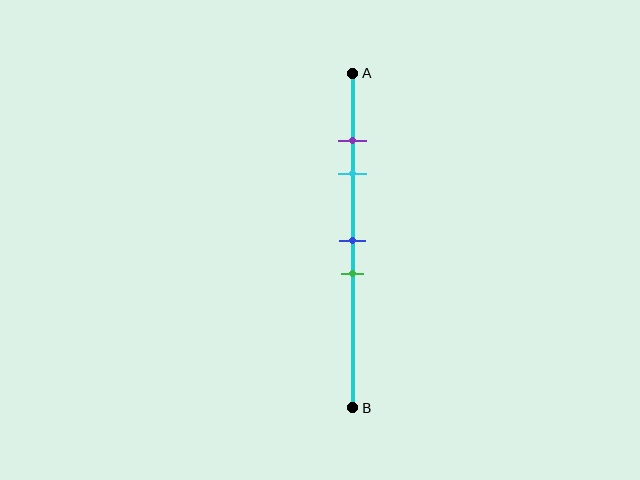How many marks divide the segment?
There are 4 marks dividing the segment.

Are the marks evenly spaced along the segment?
No, the marks are not evenly spaced.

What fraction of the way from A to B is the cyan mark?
The cyan mark is approximately 30% (0.3) of the way from A to B.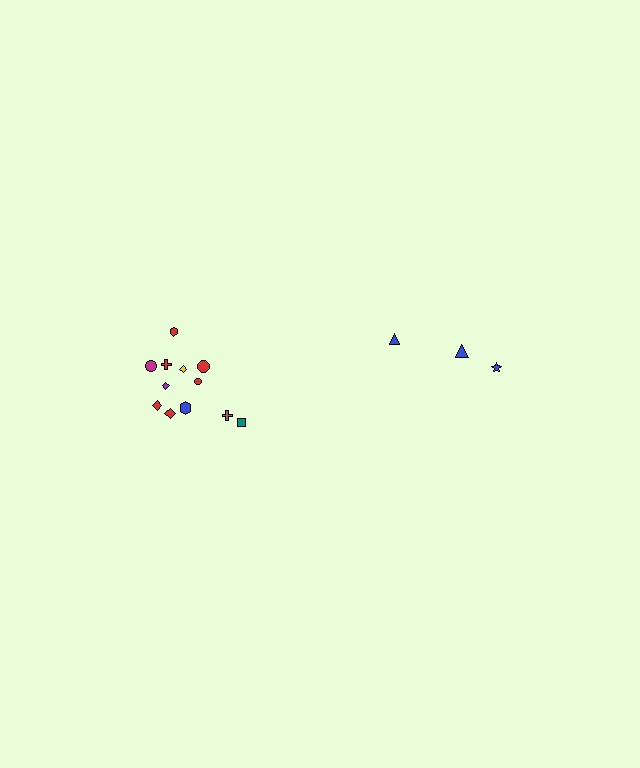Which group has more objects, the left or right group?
The left group.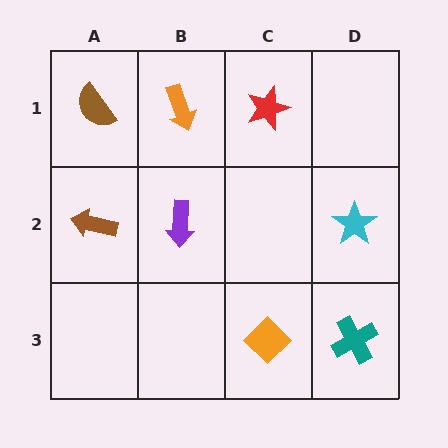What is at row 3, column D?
A teal cross.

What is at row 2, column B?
A purple arrow.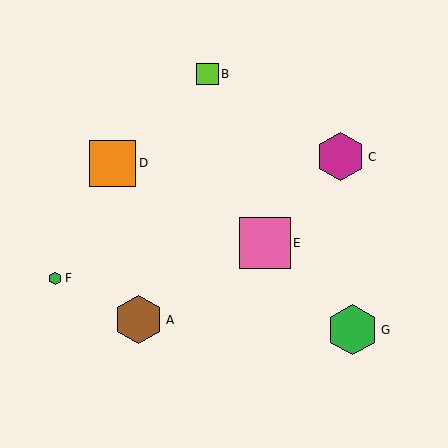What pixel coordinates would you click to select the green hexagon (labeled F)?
Click at (55, 278) to select the green hexagon F.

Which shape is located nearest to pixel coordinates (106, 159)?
The orange square (labeled D) at (113, 163) is nearest to that location.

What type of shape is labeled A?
Shape A is a brown hexagon.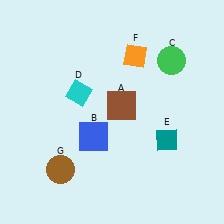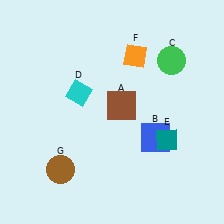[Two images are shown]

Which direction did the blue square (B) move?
The blue square (B) moved right.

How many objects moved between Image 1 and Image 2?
1 object moved between the two images.